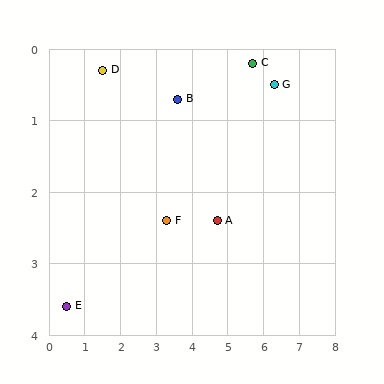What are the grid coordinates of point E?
Point E is at approximately (0.5, 3.6).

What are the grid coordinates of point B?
Point B is at approximately (3.6, 0.7).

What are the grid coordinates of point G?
Point G is at approximately (6.3, 0.5).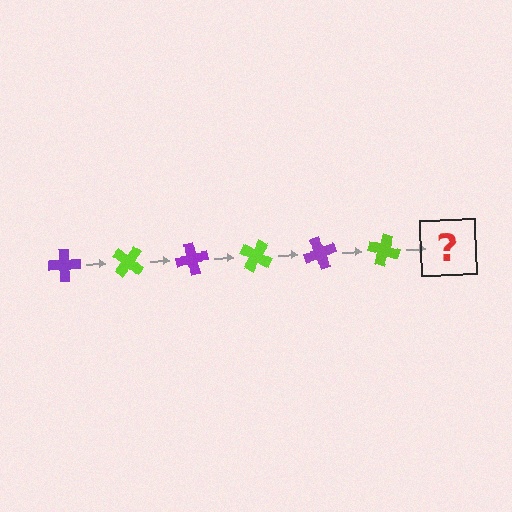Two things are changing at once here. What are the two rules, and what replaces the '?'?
The two rules are that it rotates 40 degrees each step and the color cycles through purple and lime. The '?' should be a purple cross, rotated 240 degrees from the start.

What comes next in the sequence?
The next element should be a purple cross, rotated 240 degrees from the start.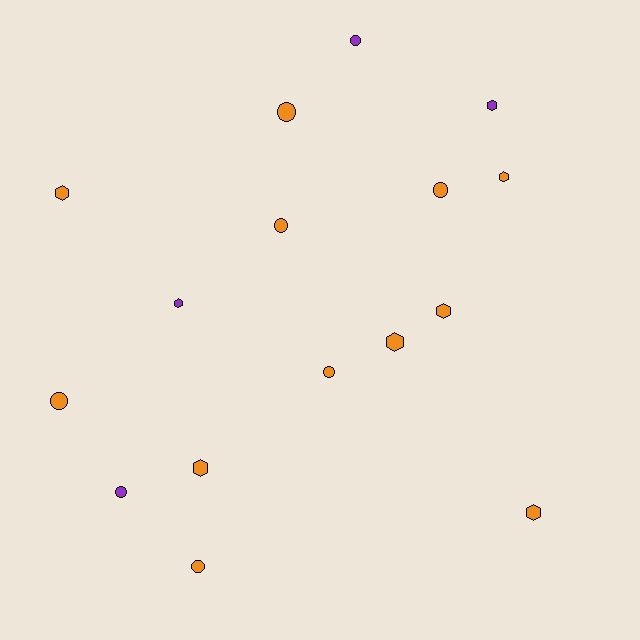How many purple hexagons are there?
There are 2 purple hexagons.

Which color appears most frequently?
Orange, with 12 objects.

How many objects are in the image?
There are 16 objects.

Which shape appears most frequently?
Circle, with 8 objects.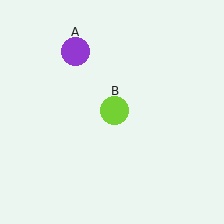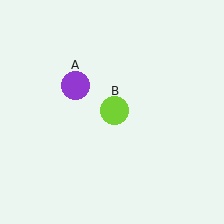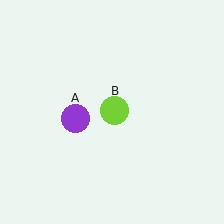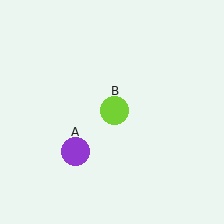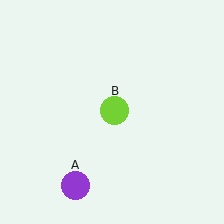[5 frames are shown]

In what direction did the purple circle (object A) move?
The purple circle (object A) moved down.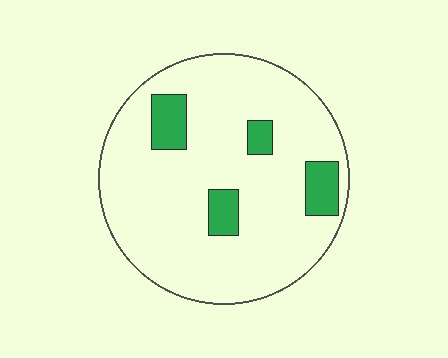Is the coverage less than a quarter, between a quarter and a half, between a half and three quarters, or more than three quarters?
Less than a quarter.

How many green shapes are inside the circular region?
4.